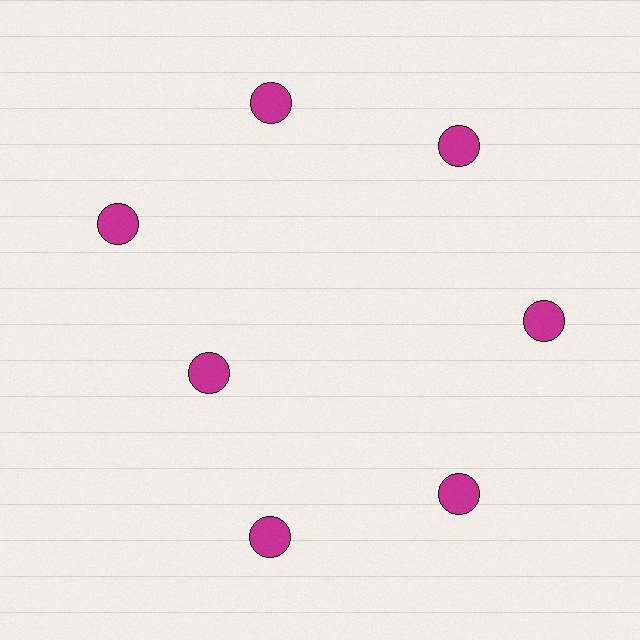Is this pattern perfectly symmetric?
No. The 7 magenta circles are arranged in a ring, but one element near the 8 o'clock position is pulled inward toward the center, breaking the 7-fold rotational symmetry.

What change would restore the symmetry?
The symmetry would be restored by moving it outward, back onto the ring so that all 7 circles sit at equal angles and equal distance from the center.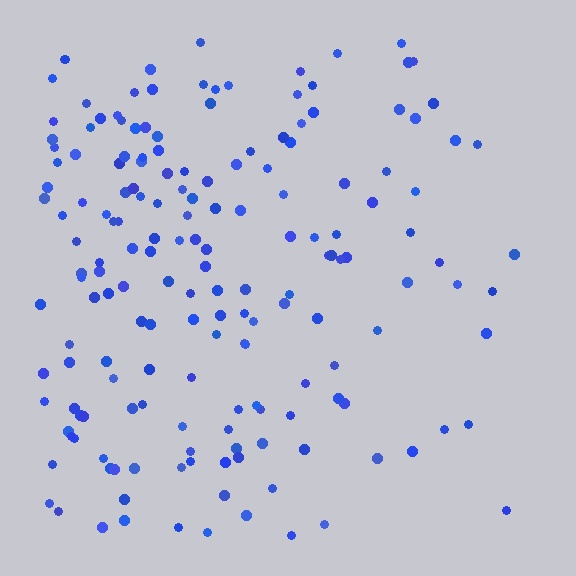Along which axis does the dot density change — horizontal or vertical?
Horizontal.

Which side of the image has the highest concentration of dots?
The left.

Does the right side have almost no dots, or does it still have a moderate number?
Still a moderate number, just noticeably fewer than the left.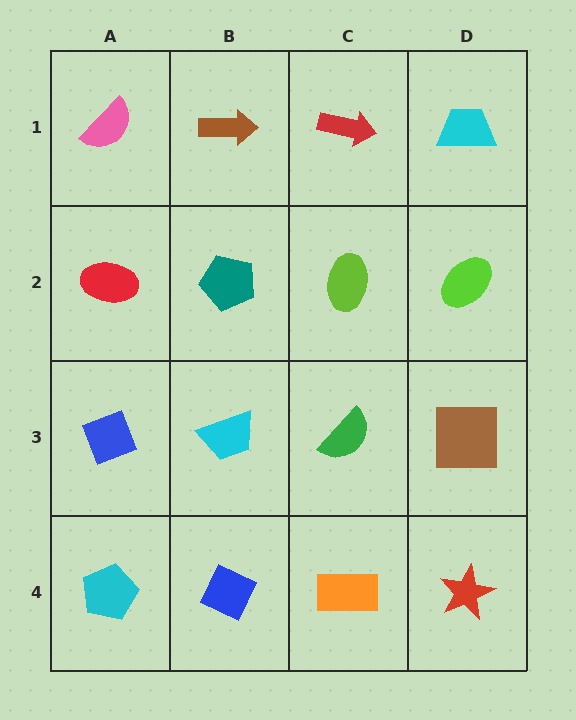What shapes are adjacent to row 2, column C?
A red arrow (row 1, column C), a green semicircle (row 3, column C), a teal pentagon (row 2, column B), a lime ellipse (row 2, column D).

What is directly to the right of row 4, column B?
An orange rectangle.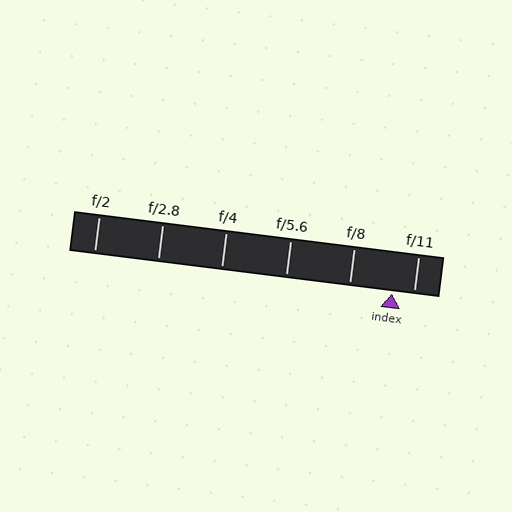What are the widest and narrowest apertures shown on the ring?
The widest aperture shown is f/2 and the narrowest is f/11.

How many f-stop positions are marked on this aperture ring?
There are 6 f-stop positions marked.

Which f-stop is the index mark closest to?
The index mark is closest to f/11.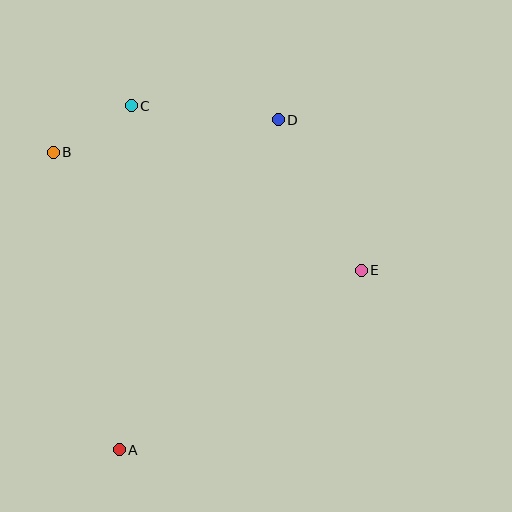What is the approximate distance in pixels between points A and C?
The distance between A and C is approximately 344 pixels.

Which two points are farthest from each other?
Points A and D are farthest from each other.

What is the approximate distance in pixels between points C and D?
The distance between C and D is approximately 147 pixels.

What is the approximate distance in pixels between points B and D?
The distance between B and D is approximately 227 pixels.